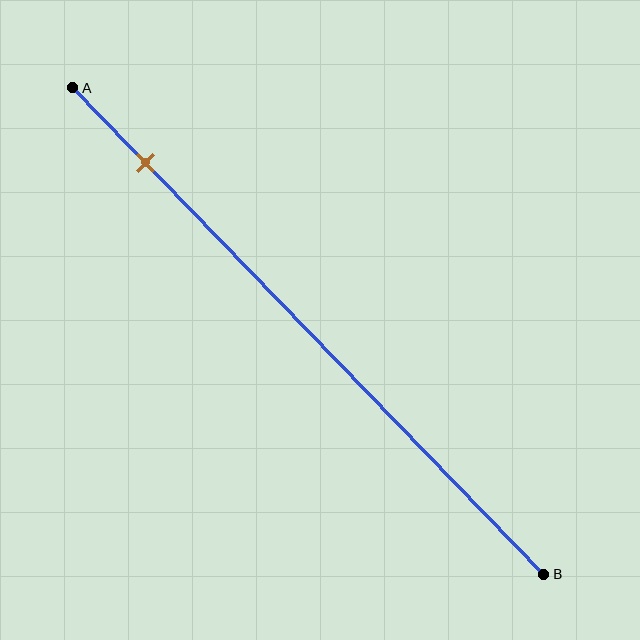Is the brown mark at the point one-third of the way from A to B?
No, the mark is at about 15% from A, not at the 33% one-third point.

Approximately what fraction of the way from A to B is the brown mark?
The brown mark is approximately 15% of the way from A to B.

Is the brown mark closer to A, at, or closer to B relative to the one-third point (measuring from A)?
The brown mark is closer to point A than the one-third point of segment AB.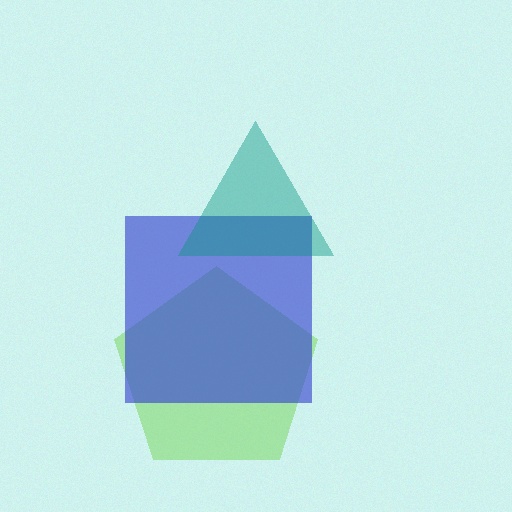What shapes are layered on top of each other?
The layered shapes are: a lime pentagon, a blue square, a teal triangle.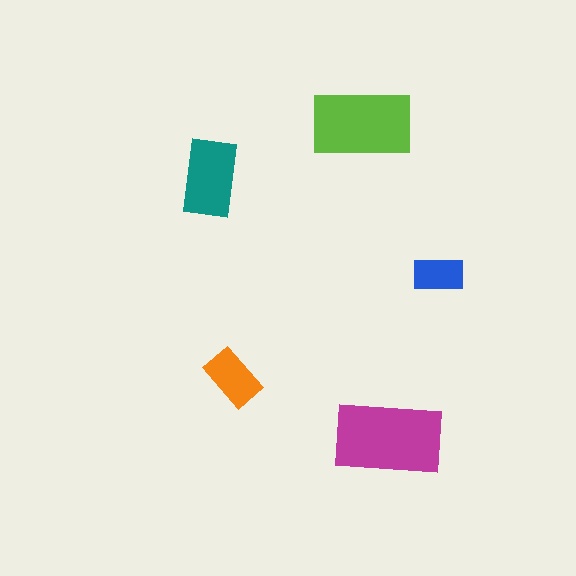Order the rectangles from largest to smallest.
the magenta one, the lime one, the teal one, the orange one, the blue one.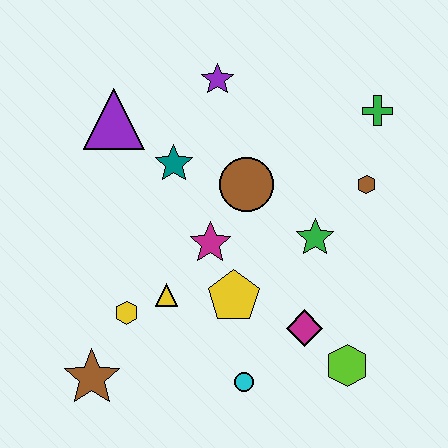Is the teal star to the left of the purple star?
Yes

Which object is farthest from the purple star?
The brown star is farthest from the purple star.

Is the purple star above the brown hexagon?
Yes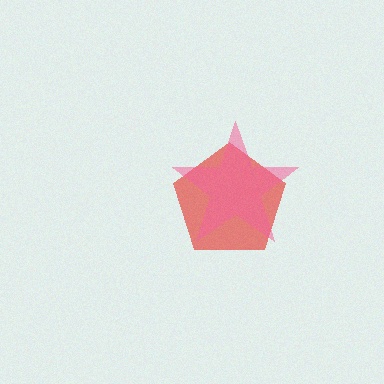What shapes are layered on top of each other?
The layered shapes are: a red pentagon, a pink star.